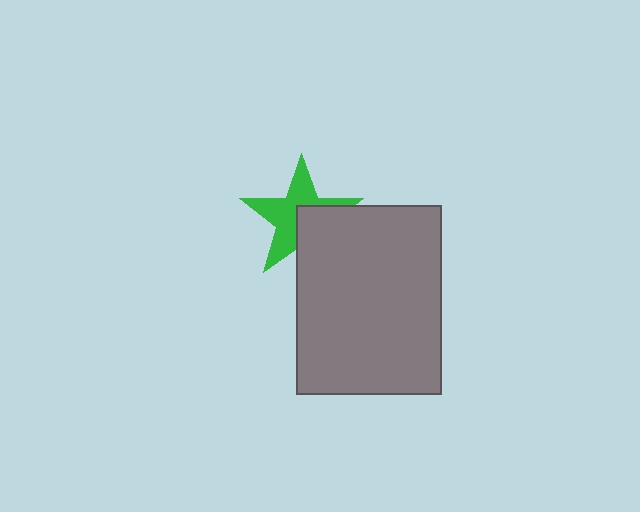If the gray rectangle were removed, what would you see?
You would see the complete green star.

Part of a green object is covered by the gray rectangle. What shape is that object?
It is a star.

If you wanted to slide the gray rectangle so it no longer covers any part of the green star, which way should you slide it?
Slide it toward the lower-right — that is the most direct way to separate the two shapes.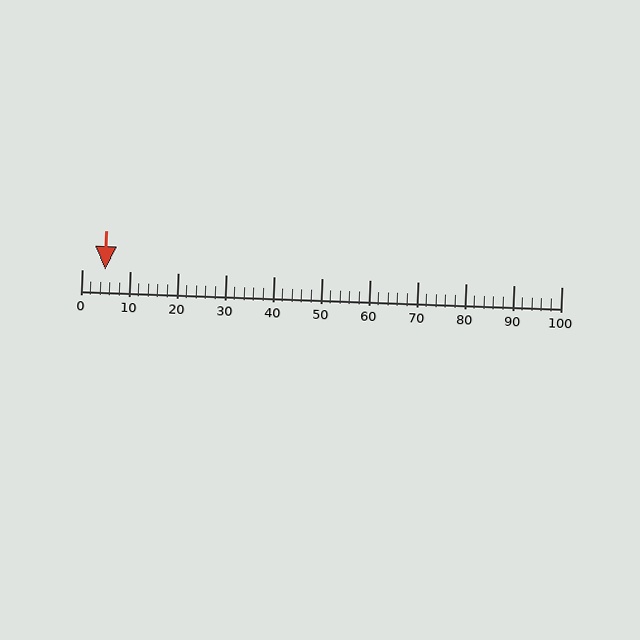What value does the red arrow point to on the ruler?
The red arrow points to approximately 5.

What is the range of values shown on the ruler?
The ruler shows values from 0 to 100.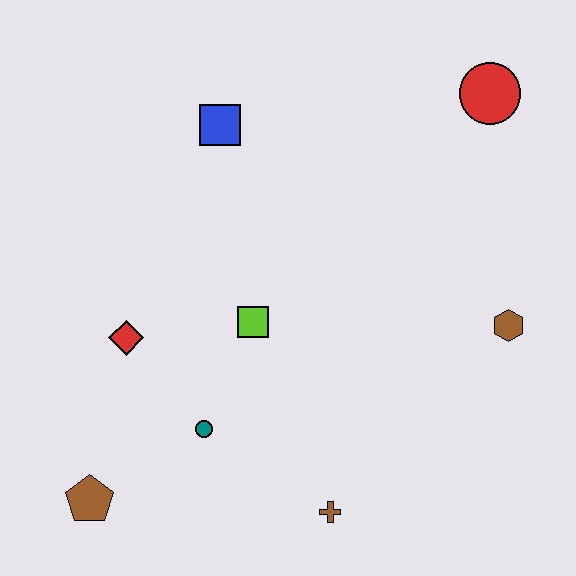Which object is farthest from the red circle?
The brown pentagon is farthest from the red circle.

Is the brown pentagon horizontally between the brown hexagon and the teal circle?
No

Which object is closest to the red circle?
The brown hexagon is closest to the red circle.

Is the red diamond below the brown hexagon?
Yes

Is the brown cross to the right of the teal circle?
Yes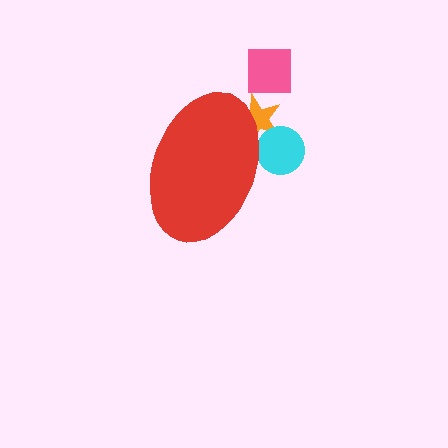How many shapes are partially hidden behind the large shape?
2 shapes are partially hidden.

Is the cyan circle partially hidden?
Yes, the cyan circle is partially hidden behind the red ellipse.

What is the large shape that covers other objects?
A red ellipse.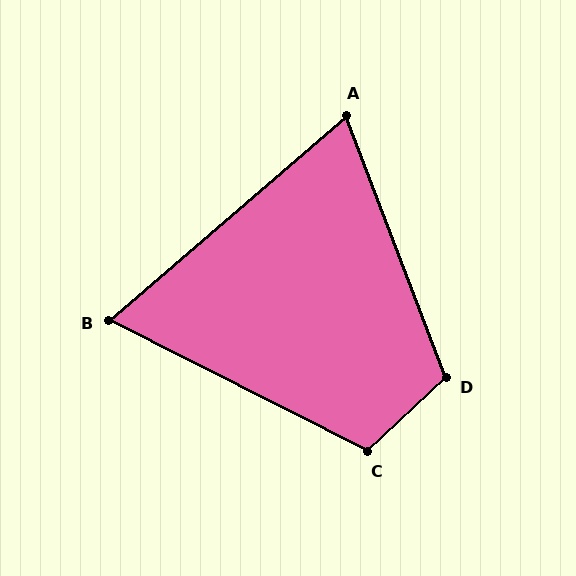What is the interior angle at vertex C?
Approximately 110 degrees (obtuse).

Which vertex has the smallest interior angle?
B, at approximately 68 degrees.